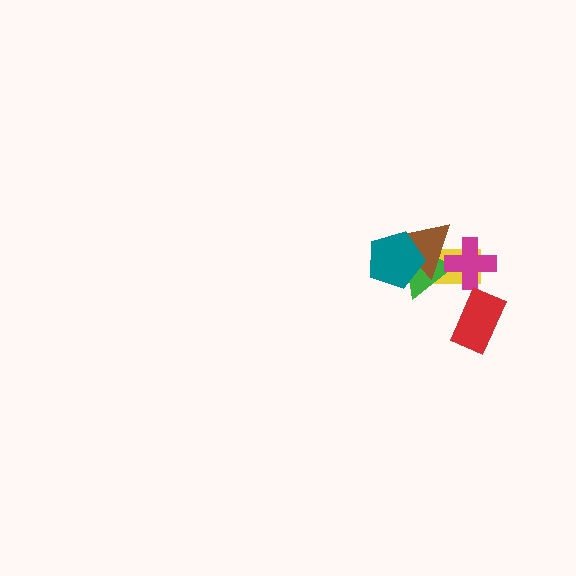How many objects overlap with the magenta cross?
3 objects overlap with the magenta cross.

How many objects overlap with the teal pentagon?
2 objects overlap with the teal pentagon.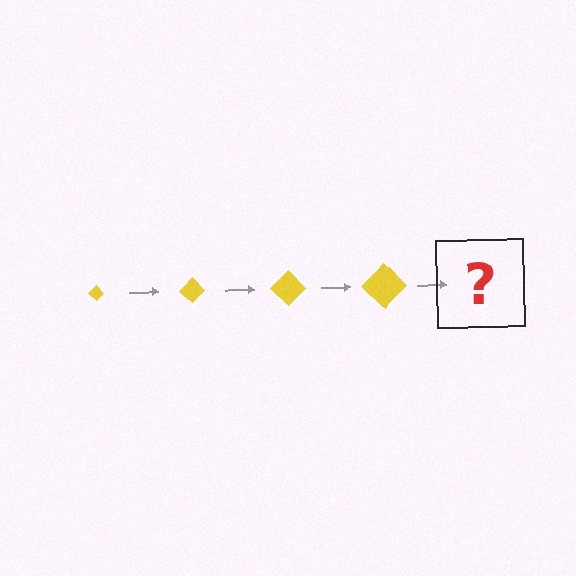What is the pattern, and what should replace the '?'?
The pattern is that the diamond gets progressively larger each step. The '?' should be a yellow diamond, larger than the previous one.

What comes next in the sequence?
The next element should be a yellow diamond, larger than the previous one.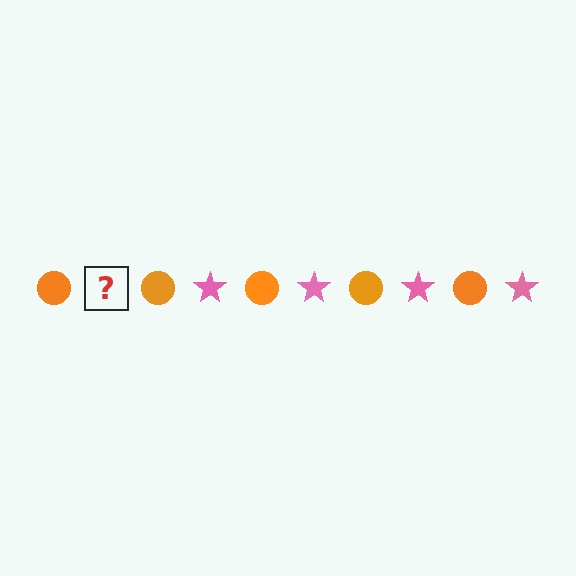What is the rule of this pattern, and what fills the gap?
The rule is that the pattern alternates between orange circle and pink star. The gap should be filled with a pink star.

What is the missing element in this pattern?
The missing element is a pink star.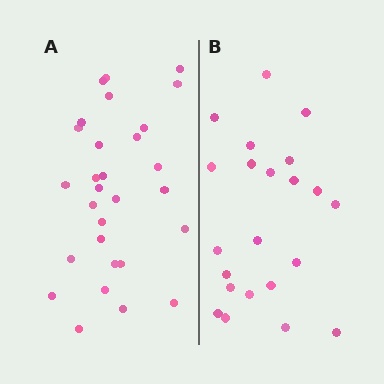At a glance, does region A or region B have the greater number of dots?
Region A (the left region) has more dots.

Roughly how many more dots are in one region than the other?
Region A has roughly 8 or so more dots than region B.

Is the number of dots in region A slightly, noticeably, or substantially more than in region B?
Region A has noticeably more, but not dramatically so. The ratio is roughly 1.3 to 1.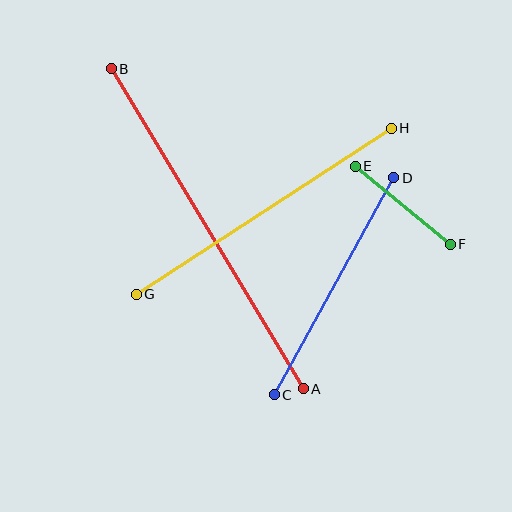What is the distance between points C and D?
The distance is approximately 248 pixels.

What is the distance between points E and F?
The distance is approximately 123 pixels.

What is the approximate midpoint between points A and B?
The midpoint is at approximately (207, 229) pixels.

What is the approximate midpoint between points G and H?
The midpoint is at approximately (264, 211) pixels.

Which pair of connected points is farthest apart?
Points A and B are farthest apart.